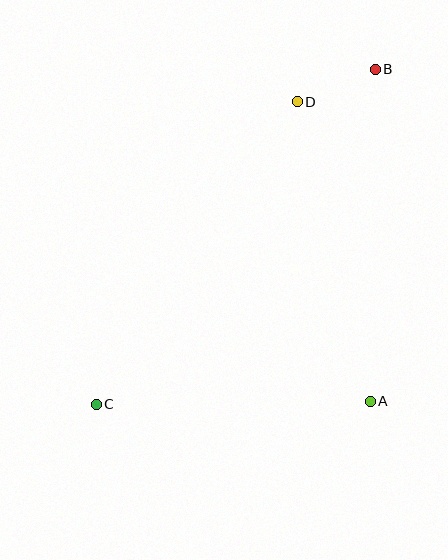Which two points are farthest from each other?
Points B and C are farthest from each other.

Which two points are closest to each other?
Points B and D are closest to each other.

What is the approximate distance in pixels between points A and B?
The distance between A and B is approximately 332 pixels.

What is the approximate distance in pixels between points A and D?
The distance between A and D is approximately 308 pixels.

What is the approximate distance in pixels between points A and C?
The distance between A and C is approximately 274 pixels.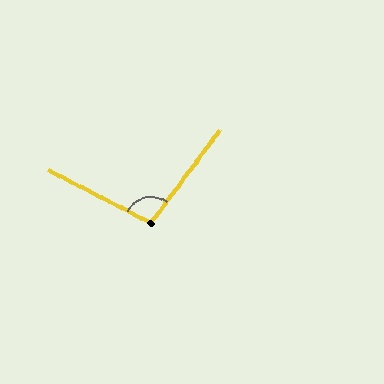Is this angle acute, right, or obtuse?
It is obtuse.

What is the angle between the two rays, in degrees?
Approximately 99 degrees.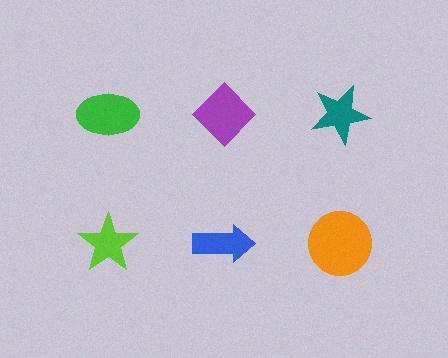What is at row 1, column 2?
A purple diamond.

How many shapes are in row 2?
3 shapes.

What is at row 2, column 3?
An orange circle.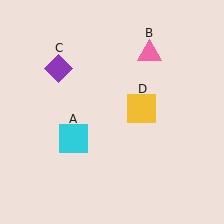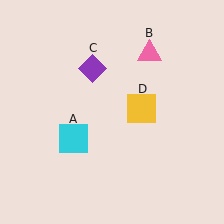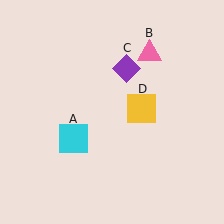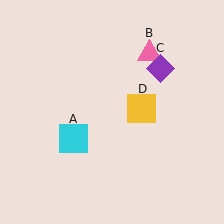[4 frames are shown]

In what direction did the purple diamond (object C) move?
The purple diamond (object C) moved right.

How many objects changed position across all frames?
1 object changed position: purple diamond (object C).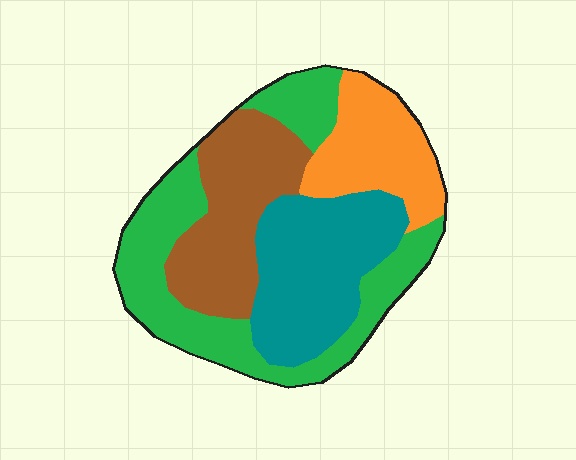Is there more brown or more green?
Green.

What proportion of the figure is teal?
Teal takes up about one quarter (1/4) of the figure.